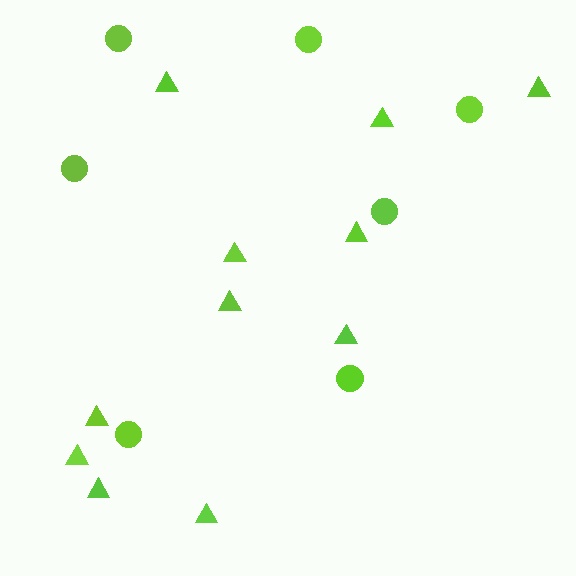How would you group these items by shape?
There are 2 groups: one group of triangles (11) and one group of circles (7).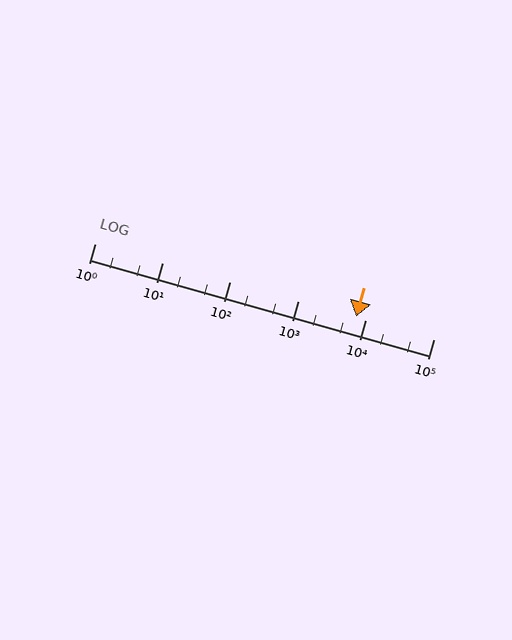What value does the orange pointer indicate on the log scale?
The pointer indicates approximately 7100.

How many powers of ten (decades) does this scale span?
The scale spans 5 decades, from 1 to 100000.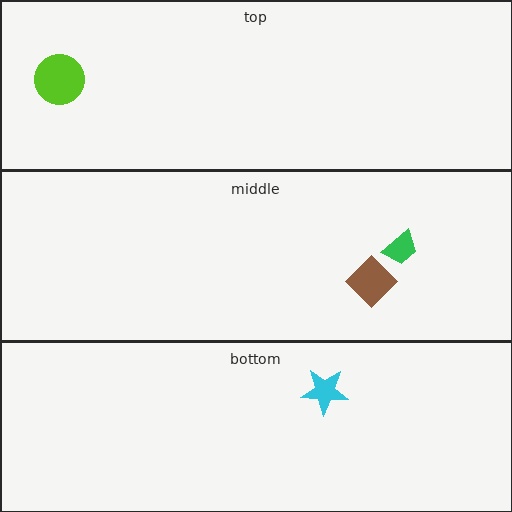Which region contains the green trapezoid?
The middle region.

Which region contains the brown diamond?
The middle region.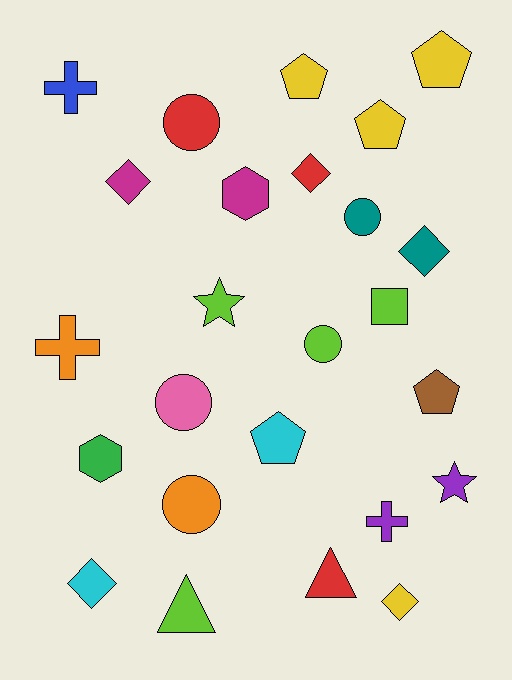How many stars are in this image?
There are 2 stars.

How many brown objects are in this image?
There is 1 brown object.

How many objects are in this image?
There are 25 objects.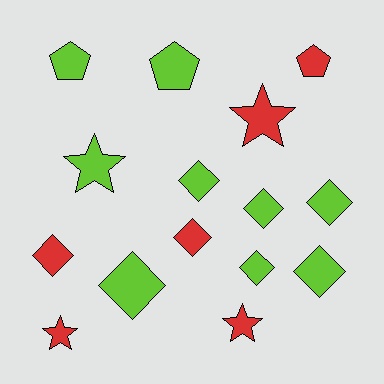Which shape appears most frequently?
Diamond, with 8 objects.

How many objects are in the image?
There are 15 objects.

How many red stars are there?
There are 3 red stars.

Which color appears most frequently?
Lime, with 9 objects.